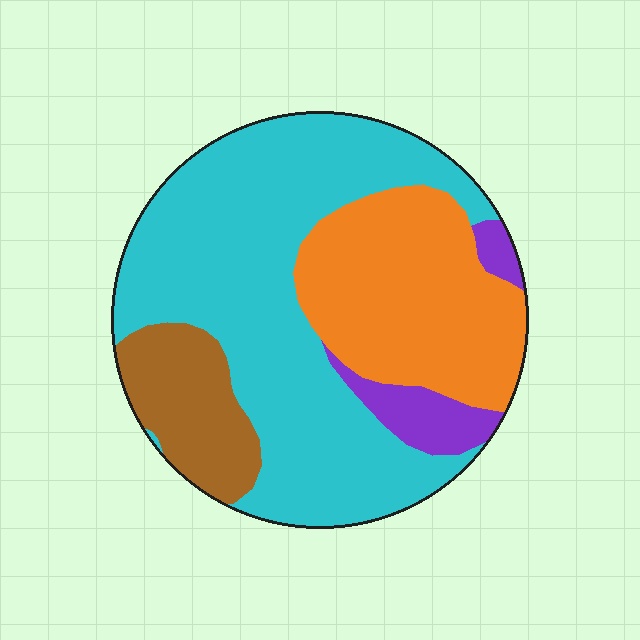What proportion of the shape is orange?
Orange covers about 25% of the shape.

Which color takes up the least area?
Purple, at roughly 5%.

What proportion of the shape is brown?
Brown covers roughly 10% of the shape.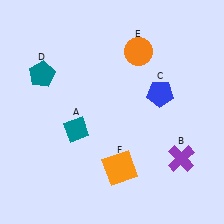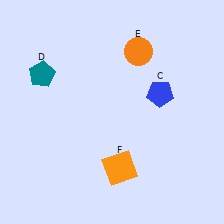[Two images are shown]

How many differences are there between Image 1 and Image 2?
There are 2 differences between the two images.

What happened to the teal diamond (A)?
The teal diamond (A) was removed in Image 2. It was in the bottom-left area of Image 1.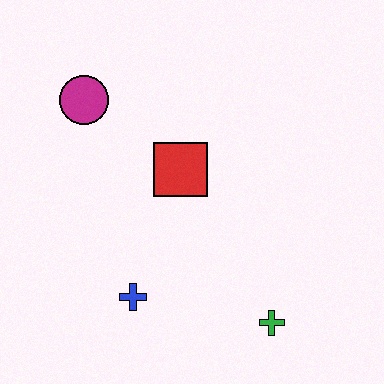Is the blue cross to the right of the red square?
No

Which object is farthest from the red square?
The green cross is farthest from the red square.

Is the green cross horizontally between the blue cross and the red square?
No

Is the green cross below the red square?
Yes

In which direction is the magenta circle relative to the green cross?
The magenta circle is above the green cross.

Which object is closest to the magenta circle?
The red square is closest to the magenta circle.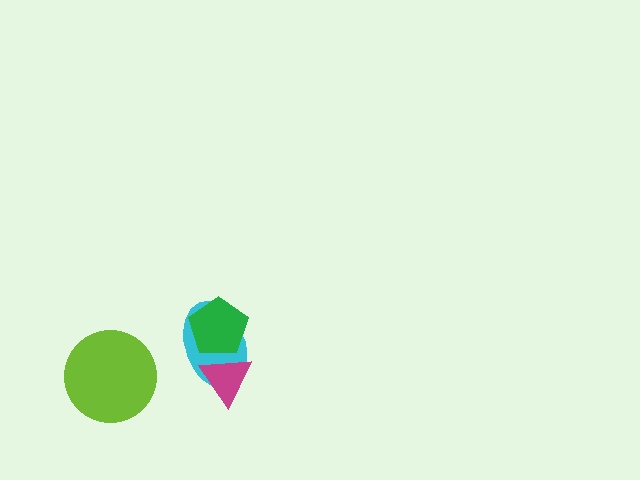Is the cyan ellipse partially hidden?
Yes, it is partially covered by another shape.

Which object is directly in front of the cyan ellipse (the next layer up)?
The green pentagon is directly in front of the cyan ellipse.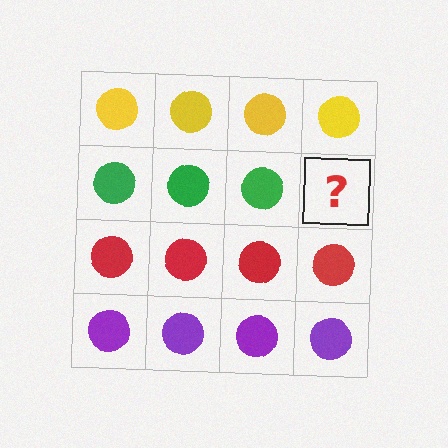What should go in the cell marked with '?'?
The missing cell should contain a green circle.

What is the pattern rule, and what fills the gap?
The rule is that each row has a consistent color. The gap should be filled with a green circle.